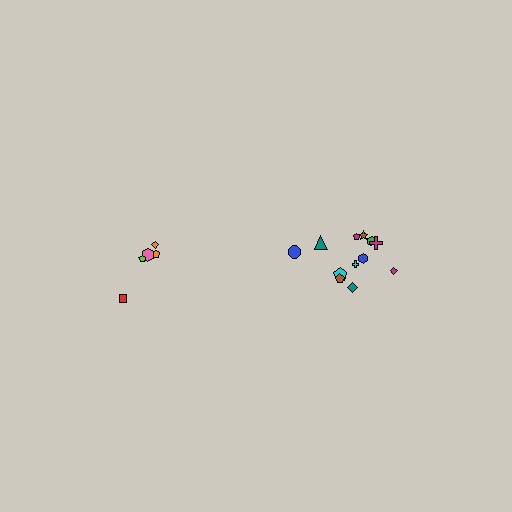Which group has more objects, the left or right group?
The right group.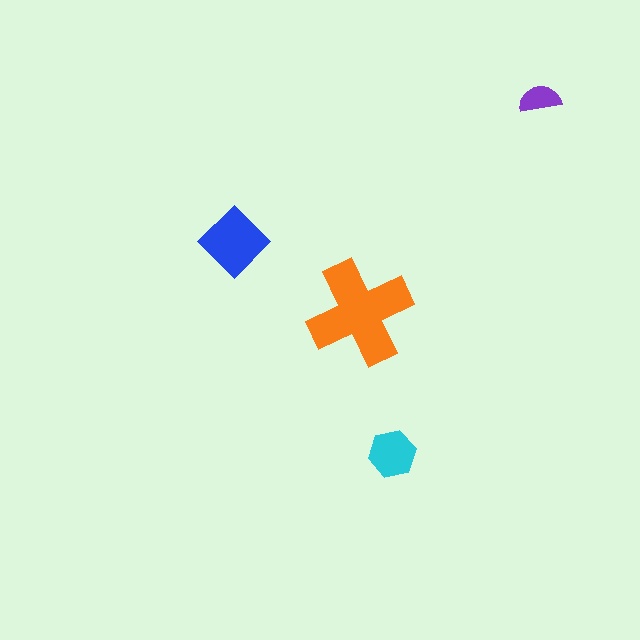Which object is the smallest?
The purple semicircle.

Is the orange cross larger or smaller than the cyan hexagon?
Larger.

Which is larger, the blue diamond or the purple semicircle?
The blue diamond.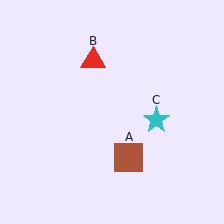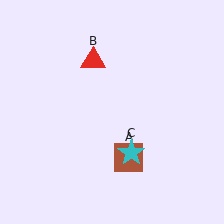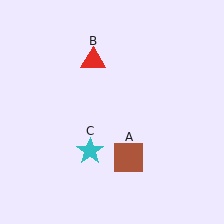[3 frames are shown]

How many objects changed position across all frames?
1 object changed position: cyan star (object C).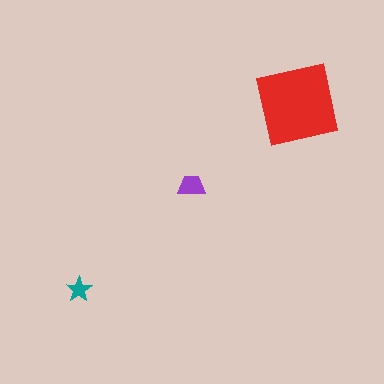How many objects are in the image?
There are 3 objects in the image.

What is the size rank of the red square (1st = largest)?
1st.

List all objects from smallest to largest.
The teal star, the purple trapezoid, the red square.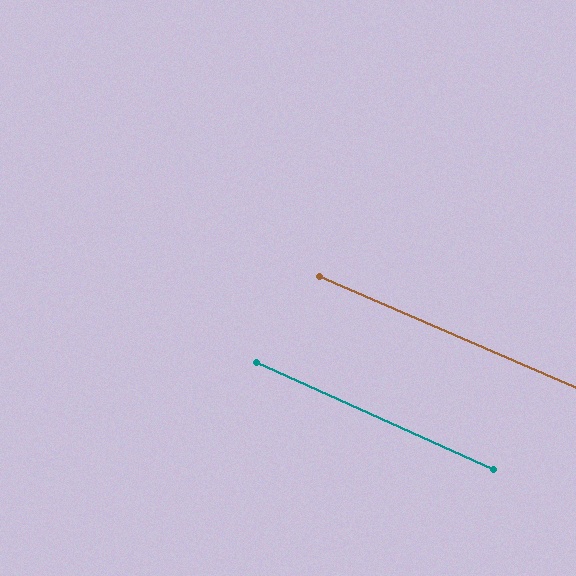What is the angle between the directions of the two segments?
Approximately 1 degree.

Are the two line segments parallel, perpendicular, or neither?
Parallel — their directions differ by only 0.9°.